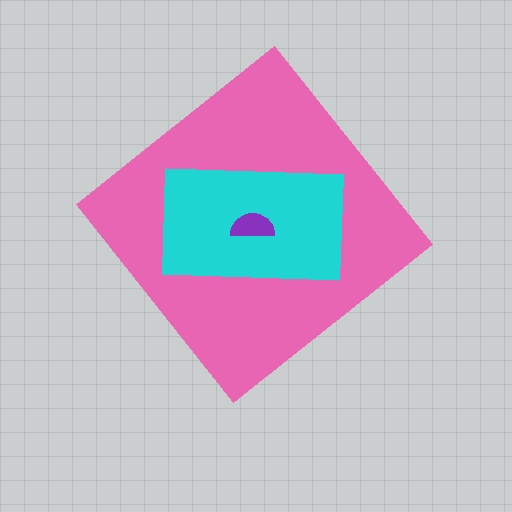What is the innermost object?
The purple semicircle.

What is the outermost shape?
The pink diamond.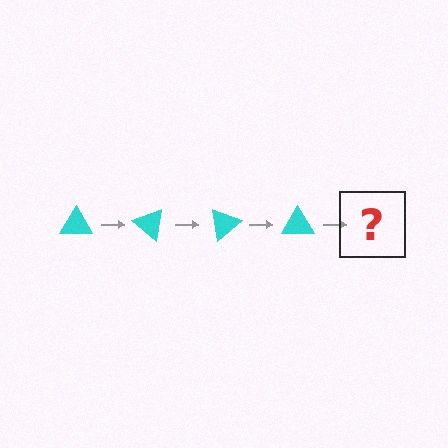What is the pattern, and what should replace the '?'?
The pattern is that the triangle rotates 40 degrees each step. The '?' should be a cyan triangle rotated 160 degrees.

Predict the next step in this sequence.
The next step is a cyan triangle rotated 160 degrees.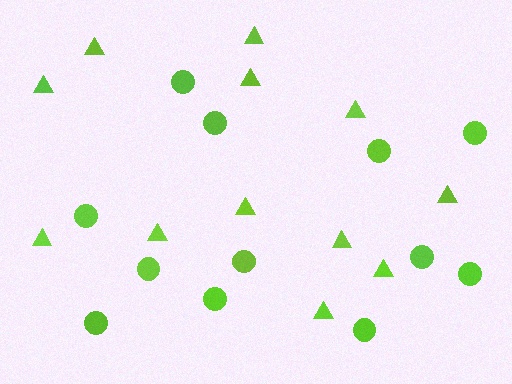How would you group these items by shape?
There are 2 groups: one group of circles (12) and one group of triangles (12).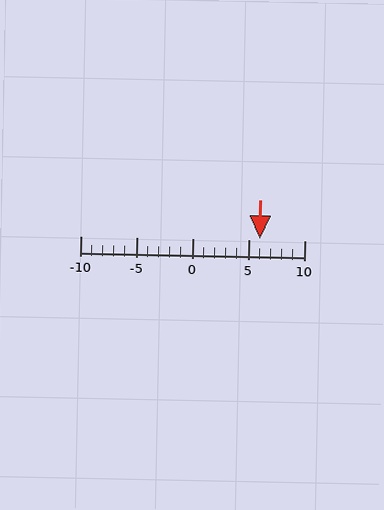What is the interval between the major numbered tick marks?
The major tick marks are spaced 5 units apart.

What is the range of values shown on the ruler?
The ruler shows values from -10 to 10.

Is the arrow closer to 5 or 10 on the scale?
The arrow is closer to 5.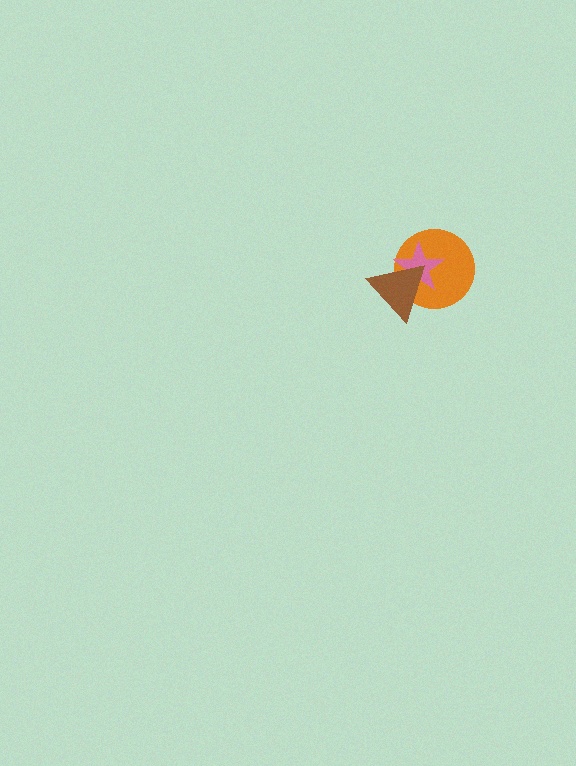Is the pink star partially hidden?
Yes, it is partially covered by another shape.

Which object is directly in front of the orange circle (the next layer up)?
The pink star is directly in front of the orange circle.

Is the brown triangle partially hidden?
No, no other shape covers it.